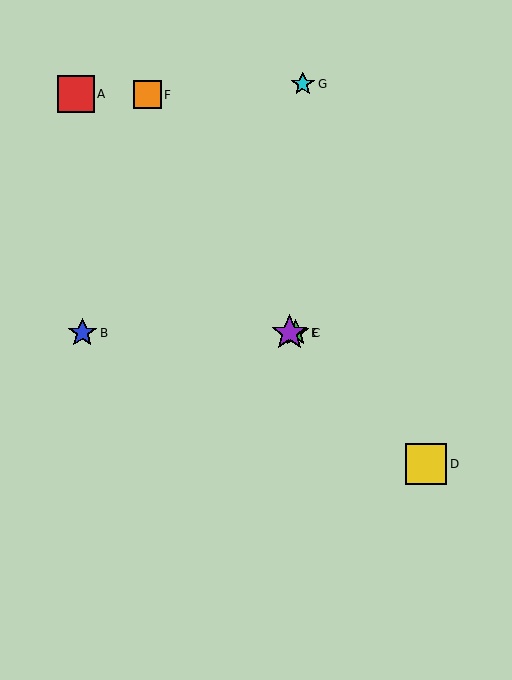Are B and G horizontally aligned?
No, B is at y≈333 and G is at y≈84.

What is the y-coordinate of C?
Object C is at y≈333.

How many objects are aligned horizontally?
3 objects (B, C, E) are aligned horizontally.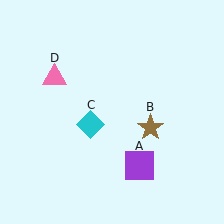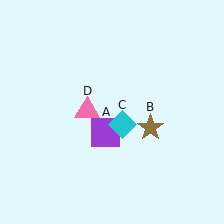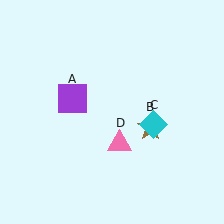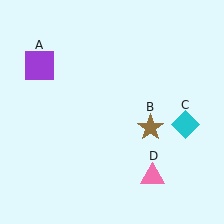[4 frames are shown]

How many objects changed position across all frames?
3 objects changed position: purple square (object A), cyan diamond (object C), pink triangle (object D).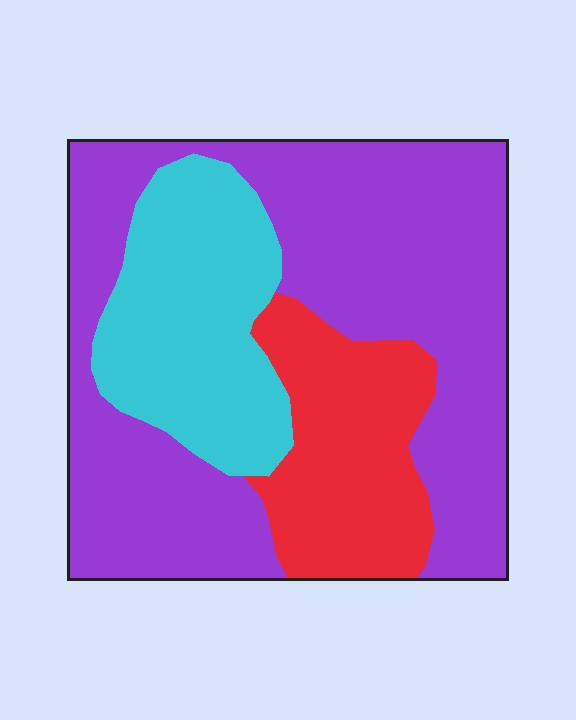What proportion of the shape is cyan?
Cyan covers about 25% of the shape.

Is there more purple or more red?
Purple.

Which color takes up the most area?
Purple, at roughly 55%.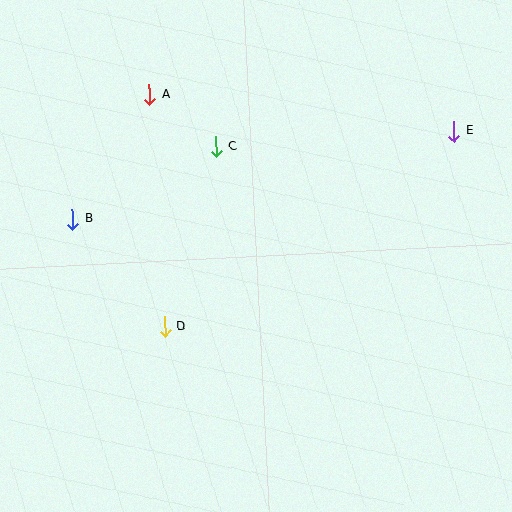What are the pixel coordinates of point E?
Point E is at (454, 131).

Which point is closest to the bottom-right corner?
Point E is closest to the bottom-right corner.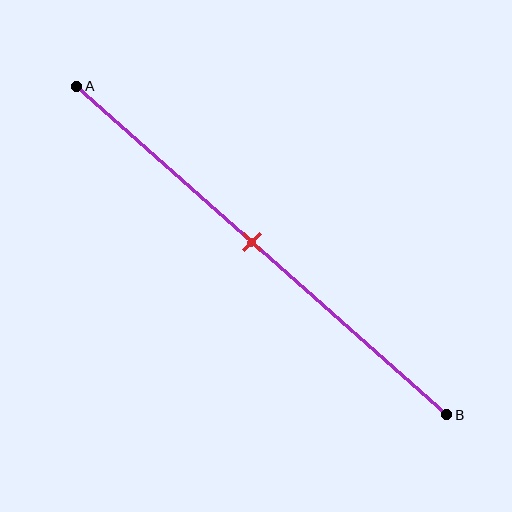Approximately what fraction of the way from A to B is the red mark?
The red mark is approximately 45% of the way from A to B.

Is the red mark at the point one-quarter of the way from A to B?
No, the mark is at about 45% from A, not at the 25% one-quarter point.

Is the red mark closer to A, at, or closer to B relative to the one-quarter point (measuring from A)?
The red mark is closer to point B than the one-quarter point of segment AB.